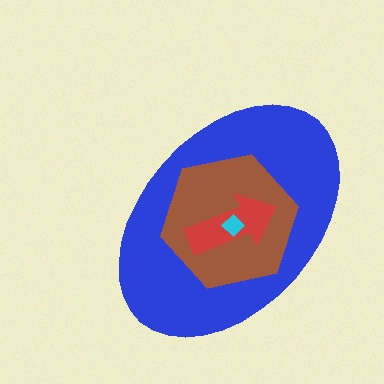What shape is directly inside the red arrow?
The cyan diamond.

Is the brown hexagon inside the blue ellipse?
Yes.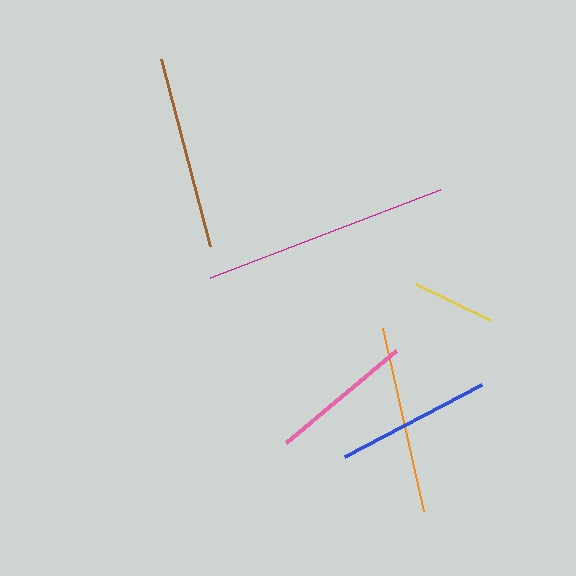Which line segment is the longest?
The magenta line is the longest at approximately 246 pixels.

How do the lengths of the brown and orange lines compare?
The brown and orange lines are approximately the same length.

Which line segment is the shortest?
The yellow line is the shortest at approximately 82 pixels.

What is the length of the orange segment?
The orange segment is approximately 187 pixels long.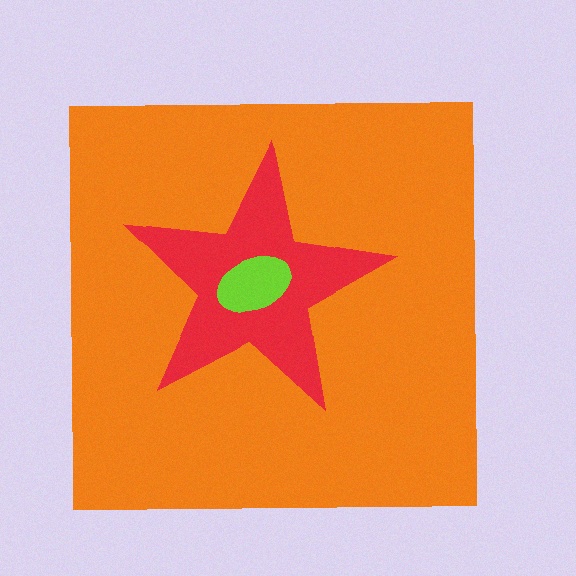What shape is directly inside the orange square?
The red star.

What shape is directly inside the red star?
The lime ellipse.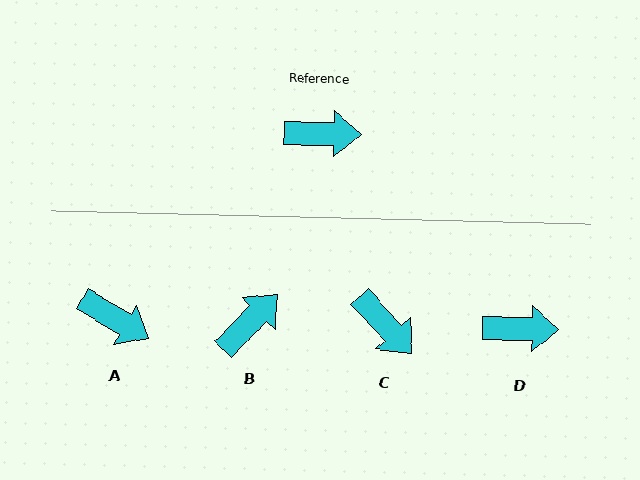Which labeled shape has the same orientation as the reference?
D.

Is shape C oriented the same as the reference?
No, it is off by about 46 degrees.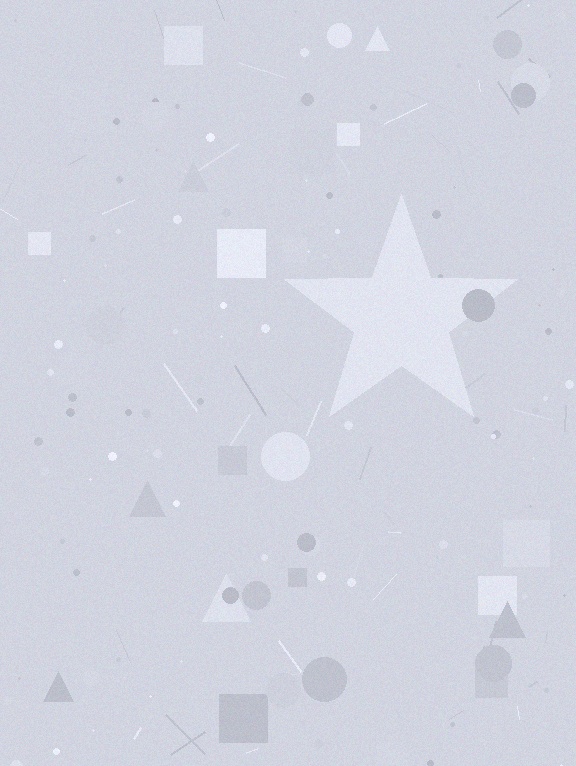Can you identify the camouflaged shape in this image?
The camouflaged shape is a star.